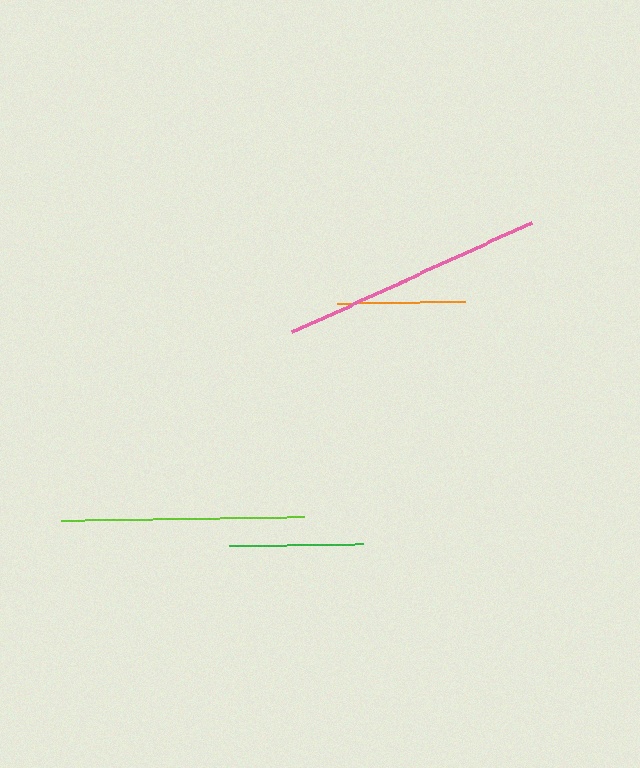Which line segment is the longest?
The pink line is the longest at approximately 263 pixels.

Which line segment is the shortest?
The orange line is the shortest at approximately 128 pixels.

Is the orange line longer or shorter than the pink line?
The pink line is longer than the orange line.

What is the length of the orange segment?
The orange segment is approximately 128 pixels long.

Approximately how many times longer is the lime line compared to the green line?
The lime line is approximately 1.8 times the length of the green line.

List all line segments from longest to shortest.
From longest to shortest: pink, lime, green, orange.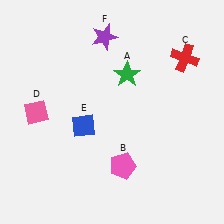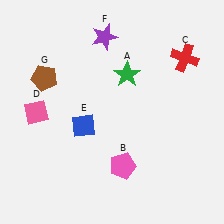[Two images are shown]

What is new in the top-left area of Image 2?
A brown pentagon (G) was added in the top-left area of Image 2.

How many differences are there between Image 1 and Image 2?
There is 1 difference between the two images.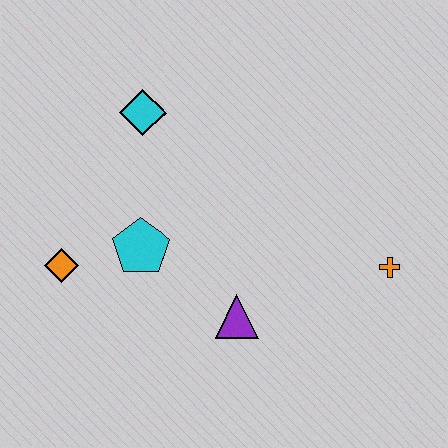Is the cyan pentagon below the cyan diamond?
Yes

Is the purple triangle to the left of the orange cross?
Yes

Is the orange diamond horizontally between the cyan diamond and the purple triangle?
No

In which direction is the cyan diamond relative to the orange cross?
The cyan diamond is to the left of the orange cross.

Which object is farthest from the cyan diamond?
The orange cross is farthest from the cyan diamond.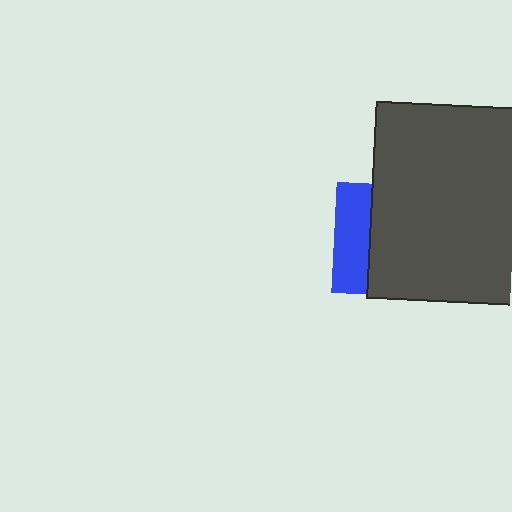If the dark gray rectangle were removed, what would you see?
You would see the complete blue square.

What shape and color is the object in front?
The object in front is a dark gray rectangle.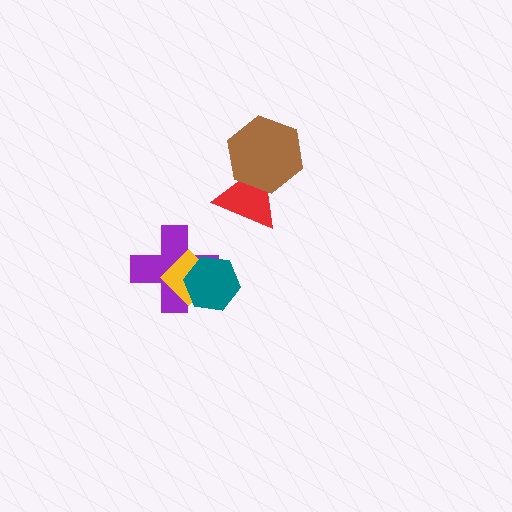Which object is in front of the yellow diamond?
The teal hexagon is in front of the yellow diamond.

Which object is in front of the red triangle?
The brown hexagon is in front of the red triangle.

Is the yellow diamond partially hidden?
Yes, it is partially covered by another shape.